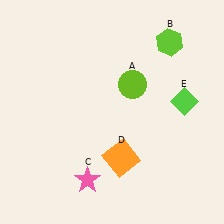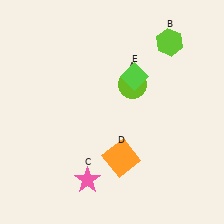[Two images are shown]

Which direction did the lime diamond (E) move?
The lime diamond (E) moved left.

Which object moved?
The lime diamond (E) moved left.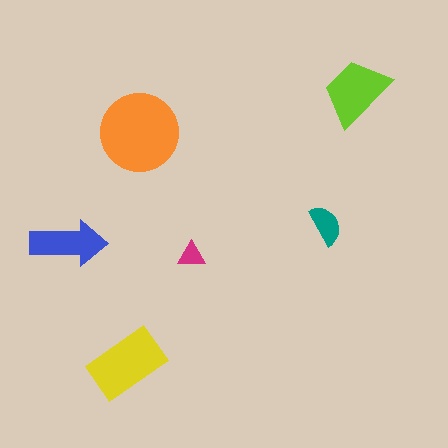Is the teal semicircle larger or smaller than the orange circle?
Smaller.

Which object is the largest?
The orange circle.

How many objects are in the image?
There are 6 objects in the image.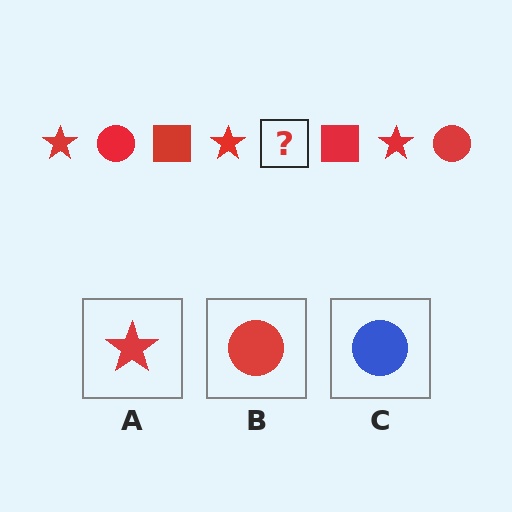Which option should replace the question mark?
Option B.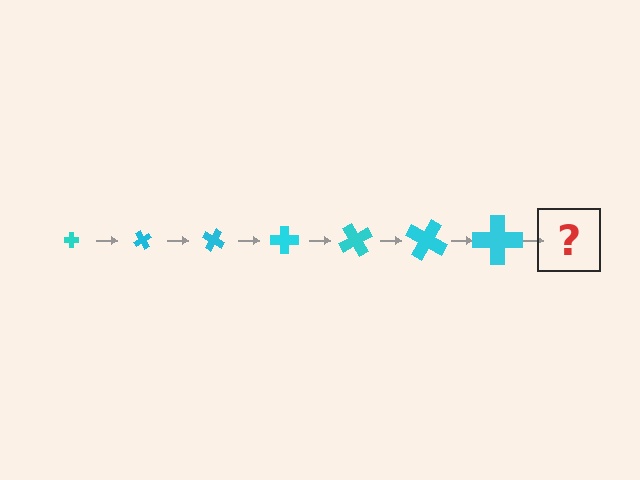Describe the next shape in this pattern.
It should be a cross, larger than the previous one and rotated 420 degrees from the start.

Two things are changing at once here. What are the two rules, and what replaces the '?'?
The two rules are that the cross grows larger each step and it rotates 60 degrees each step. The '?' should be a cross, larger than the previous one and rotated 420 degrees from the start.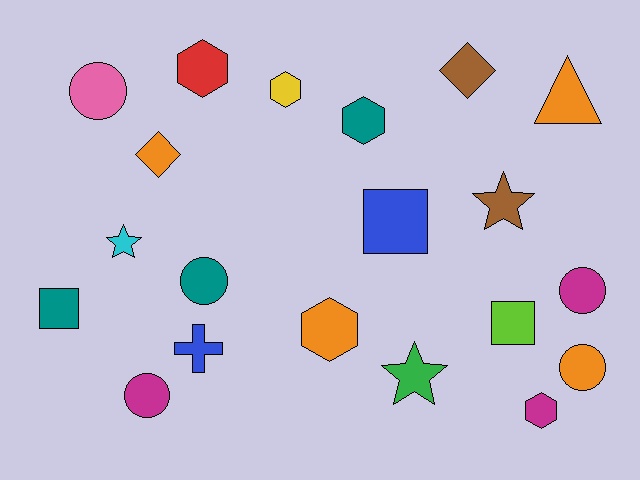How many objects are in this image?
There are 20 objects.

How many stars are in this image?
There are 3 stars.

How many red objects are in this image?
There is 1 red object.